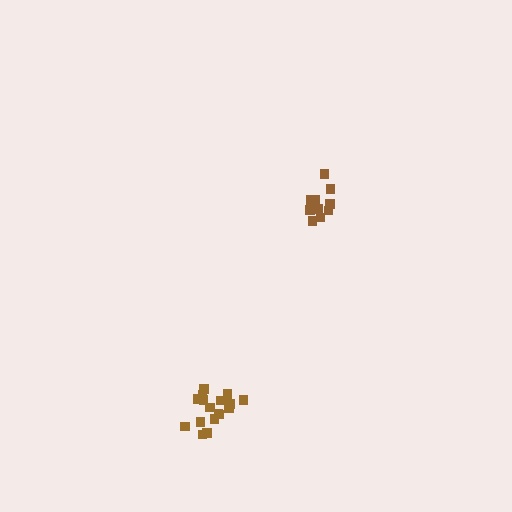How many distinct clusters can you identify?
There are 2 distinct clusters.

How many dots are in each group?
Group 1: 11 dots, Group 2: 17 dots (28 total).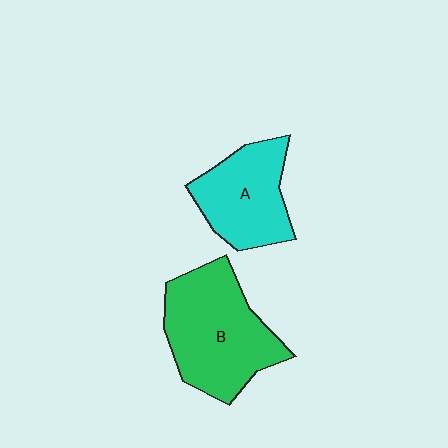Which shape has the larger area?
Shape B (green).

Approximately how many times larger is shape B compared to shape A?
Approximately 1.4 times.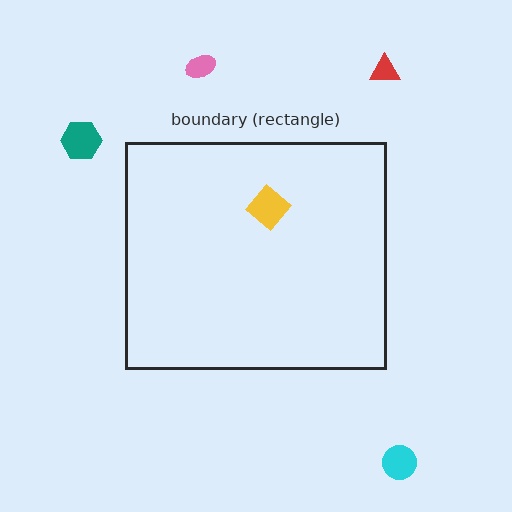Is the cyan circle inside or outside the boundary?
Outside.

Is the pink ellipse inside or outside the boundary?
Outside.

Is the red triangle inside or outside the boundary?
Outside.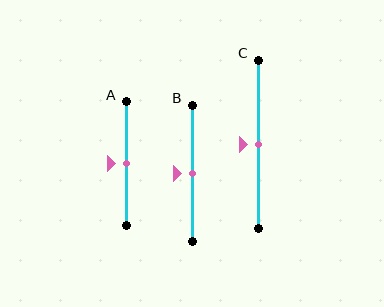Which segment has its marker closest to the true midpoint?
Segment A has its marker closest to the true midpoint.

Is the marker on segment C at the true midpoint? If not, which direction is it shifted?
Yes, the marker on segment C is at the true midpoint.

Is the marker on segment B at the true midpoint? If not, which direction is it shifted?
Yes, the marker on segment B is at the true midpoint.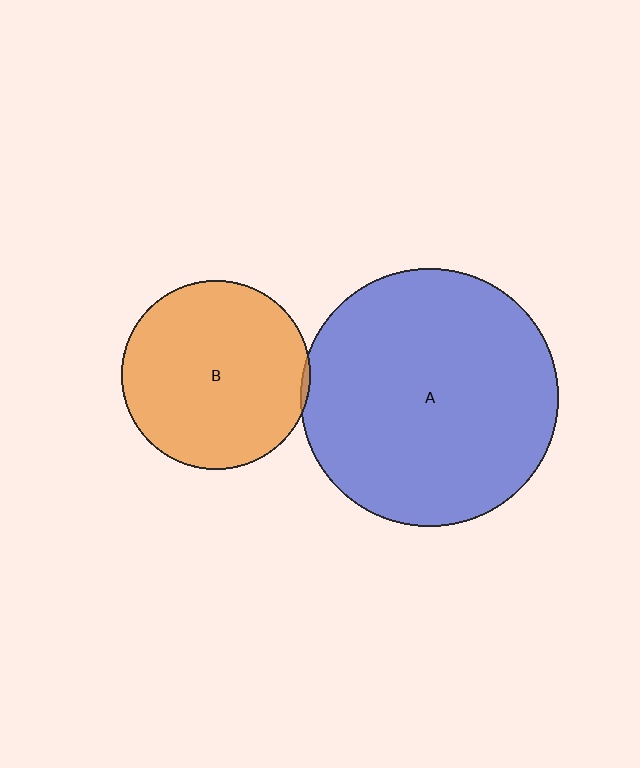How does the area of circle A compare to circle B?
Approximately 1.9 times.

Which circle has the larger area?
Circle A (blue).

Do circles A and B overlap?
Yes.